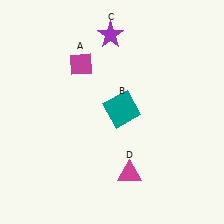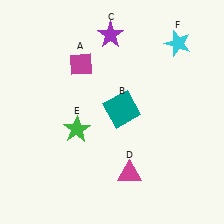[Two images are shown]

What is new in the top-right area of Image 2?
A cyan star (F) was added in the top-right area of Image 2.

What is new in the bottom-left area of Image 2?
A green star (E) was added in the bottom-left area of Image 2.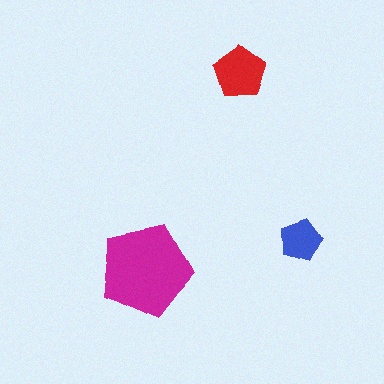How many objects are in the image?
There are 3 objects in the image.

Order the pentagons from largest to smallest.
the magenta one, the red one, the blue one.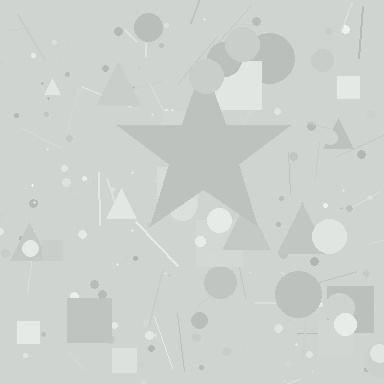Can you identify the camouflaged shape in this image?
The camouflaged shape is a star.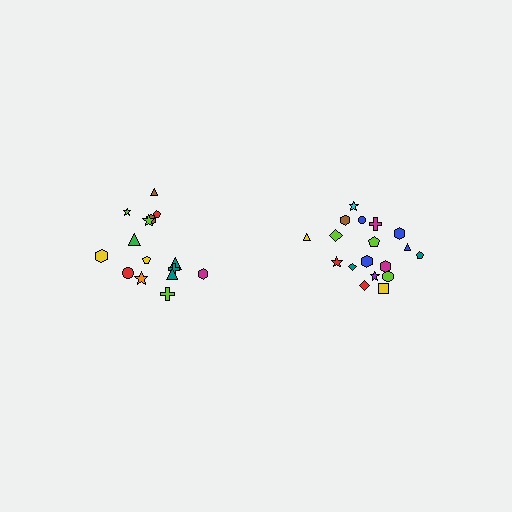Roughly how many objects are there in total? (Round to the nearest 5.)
Roughly 35 objects in total.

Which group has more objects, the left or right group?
The right group.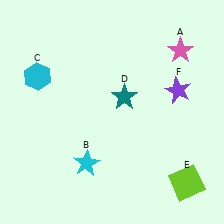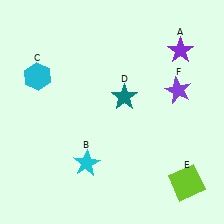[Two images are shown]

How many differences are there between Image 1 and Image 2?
There is 1 difference between the two images.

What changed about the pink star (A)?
In Image 1, A is pink. In Image 2, it changed to purple.